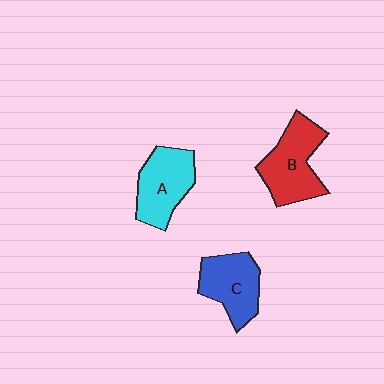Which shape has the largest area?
Shape B (red).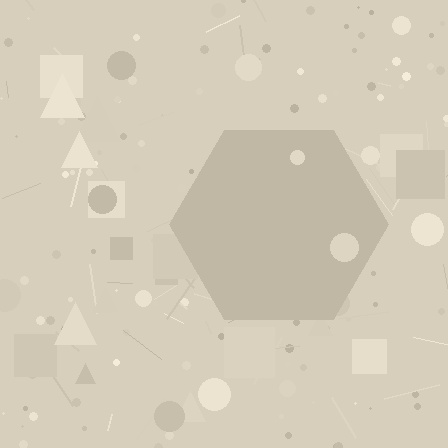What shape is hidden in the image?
A hexagon is hidden in the image.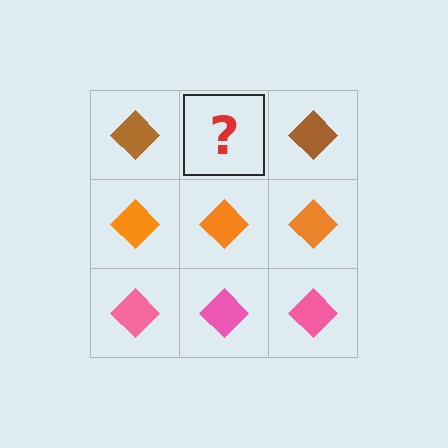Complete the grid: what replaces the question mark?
The question mark should be replaced with a brown diamond.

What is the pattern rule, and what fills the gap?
The rule is that each row has a consistent color. The gap should be filled with a brown diamond.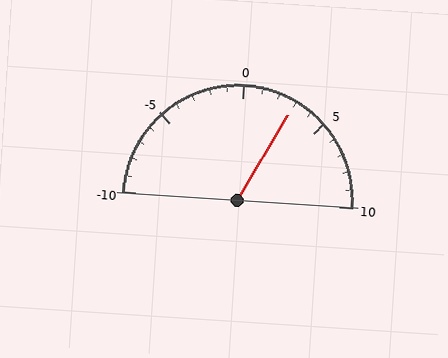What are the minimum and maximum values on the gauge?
The gauge ranges from -10 to 10.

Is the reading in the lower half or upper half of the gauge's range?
The reading is in the upper half of the range (-10 to 10).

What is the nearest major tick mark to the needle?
The nearest major tick mark is 5.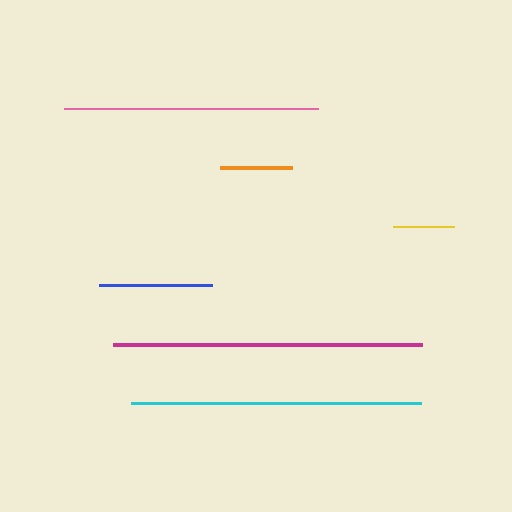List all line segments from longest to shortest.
From longest to shortest: magenta, cyan, pink, blue, orange, yellow.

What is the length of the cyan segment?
The cyan segment is approximately 289 pixels long.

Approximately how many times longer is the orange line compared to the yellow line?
The orange line is approximately 1.2 times the length of the yellow line.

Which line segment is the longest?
The magenta line is the longest at approximately 309 pixels.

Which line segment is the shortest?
The yellow line is the shortest at approximately 61 pixels.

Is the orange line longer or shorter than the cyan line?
The cyan line is longer than the orange line.